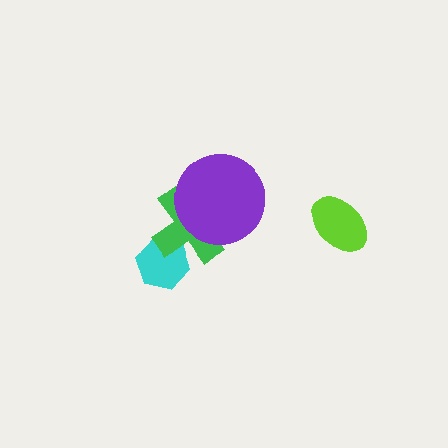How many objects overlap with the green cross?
2 objects overlap with the green cross.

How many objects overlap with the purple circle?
1 object overlaps with the purple circle.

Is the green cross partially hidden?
Yes, it is partially covered by another shape.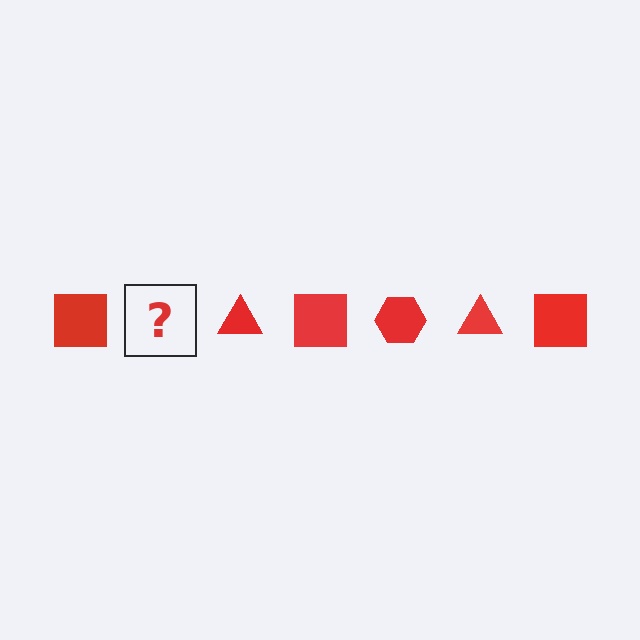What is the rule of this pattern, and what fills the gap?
The rule is that the pattern cycles through square, hexagon, triangle shapes in red. The gap should be filled with a red hexagon.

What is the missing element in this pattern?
The missing element is a red hexagon.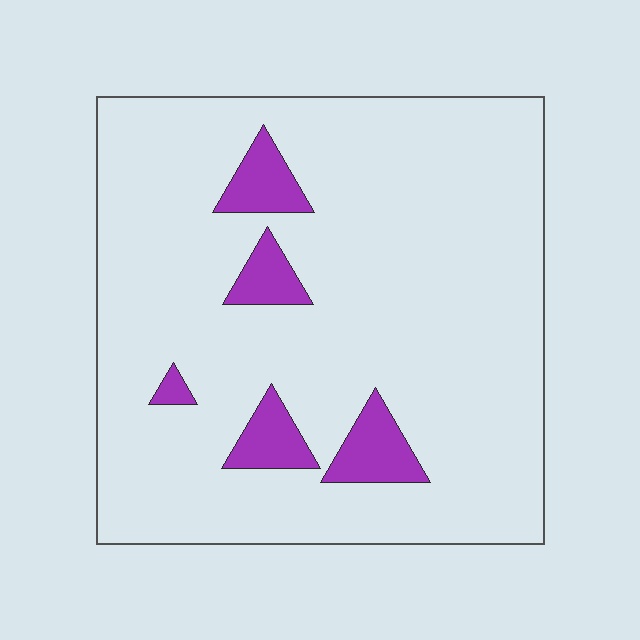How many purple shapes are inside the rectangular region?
5.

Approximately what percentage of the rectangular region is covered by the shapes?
Approximately 10%.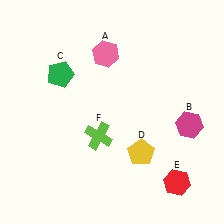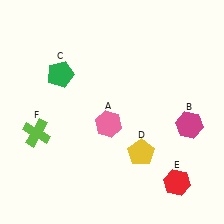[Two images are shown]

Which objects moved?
The objects that moved are: the pink hexagon (A), the lime cross (F).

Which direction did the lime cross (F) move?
The lime cross (F) moved left.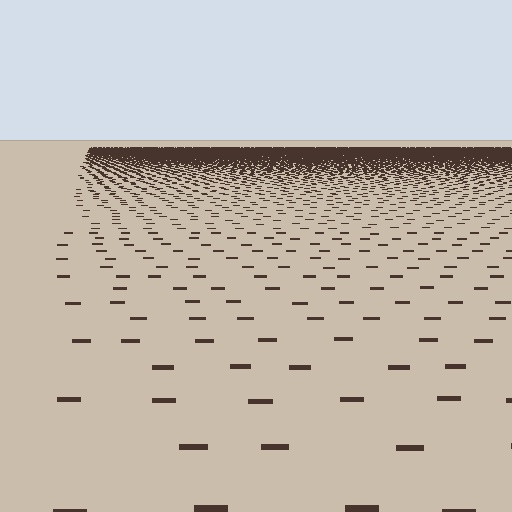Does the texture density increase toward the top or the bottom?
Density increases toward the top.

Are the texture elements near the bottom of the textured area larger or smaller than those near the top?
Larger. Near the bottom, elements are closer to the viewer and appear at a bigger on-screen size.